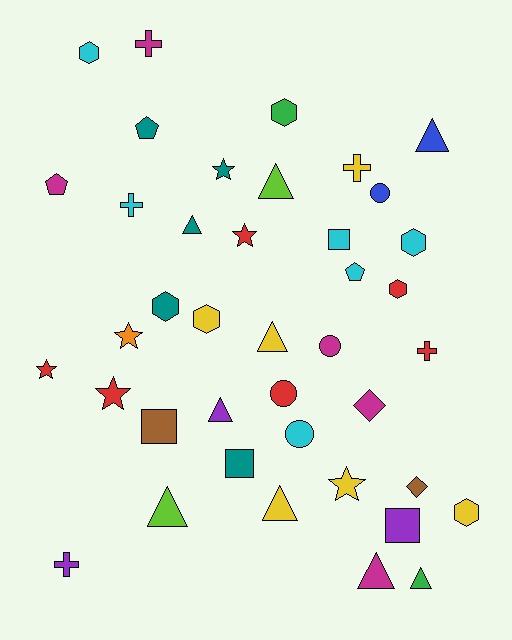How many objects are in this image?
There are 40 objects.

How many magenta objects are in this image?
There are 5 magenta objects.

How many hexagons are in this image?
There are 7 hexagons.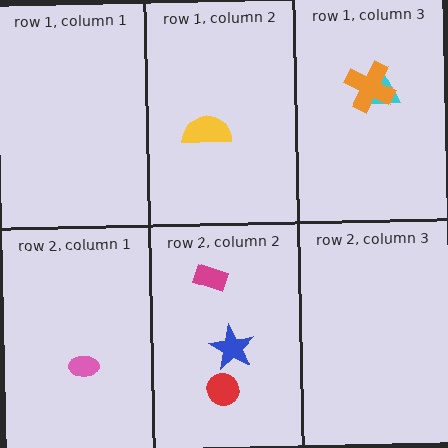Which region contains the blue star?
The row 2, column 2 region.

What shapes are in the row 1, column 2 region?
The yellow semicircle.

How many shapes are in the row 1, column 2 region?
1.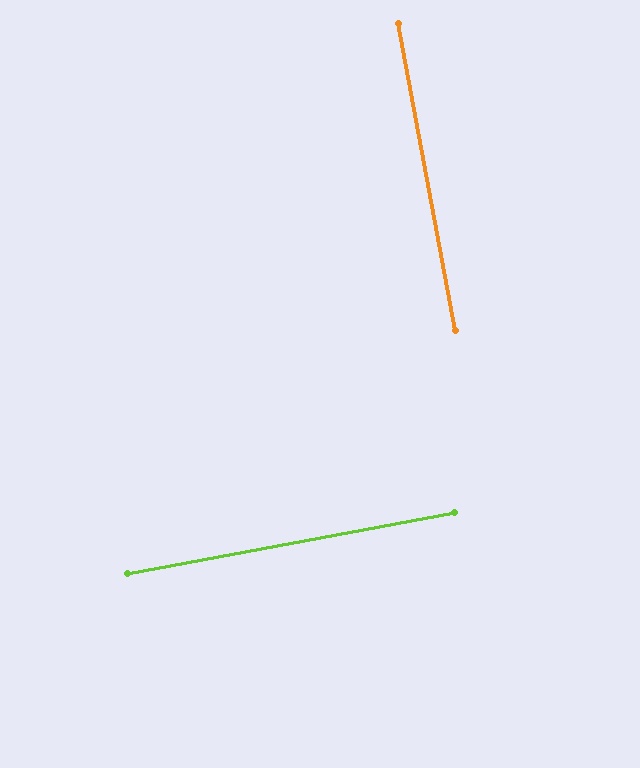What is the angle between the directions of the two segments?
Approximately 90 degrees.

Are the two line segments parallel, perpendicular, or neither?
Perpendicular — they meet at approximately 90°.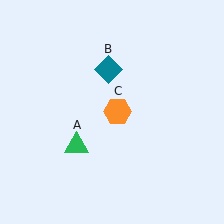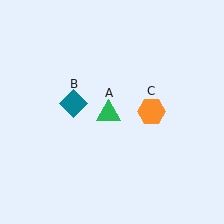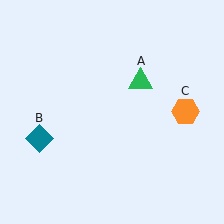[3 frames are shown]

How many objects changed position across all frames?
3 objects changed position: green triangle (object A), teal diamond (object B), orange hexagon (object C).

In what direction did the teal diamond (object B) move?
The teal diamond (object B) moved down and to the left.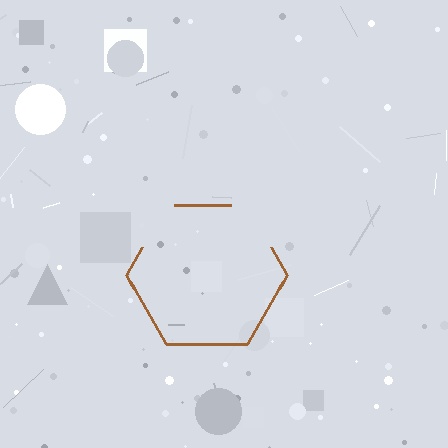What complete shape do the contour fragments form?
The contour fragments form a hexagon.